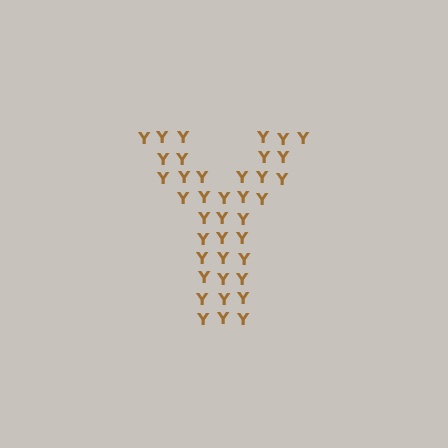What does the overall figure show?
The overall figure shows the letter Y.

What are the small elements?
The small elements are letter Y's.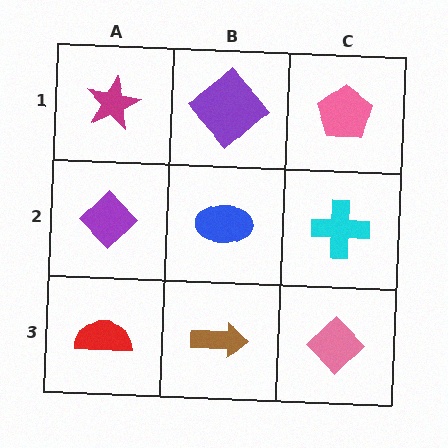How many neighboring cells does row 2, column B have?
4.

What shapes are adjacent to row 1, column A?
A purple diamond (row 2, column A), a purple diamond (row 1, column B).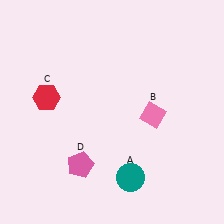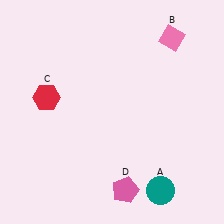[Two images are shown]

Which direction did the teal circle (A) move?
The teal circle (A) moved right.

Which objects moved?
The objects that moved are: the teal circle (A), the pink diamond (B), the pink pentagon (D).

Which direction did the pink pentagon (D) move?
The pink pentagon (D) moved right.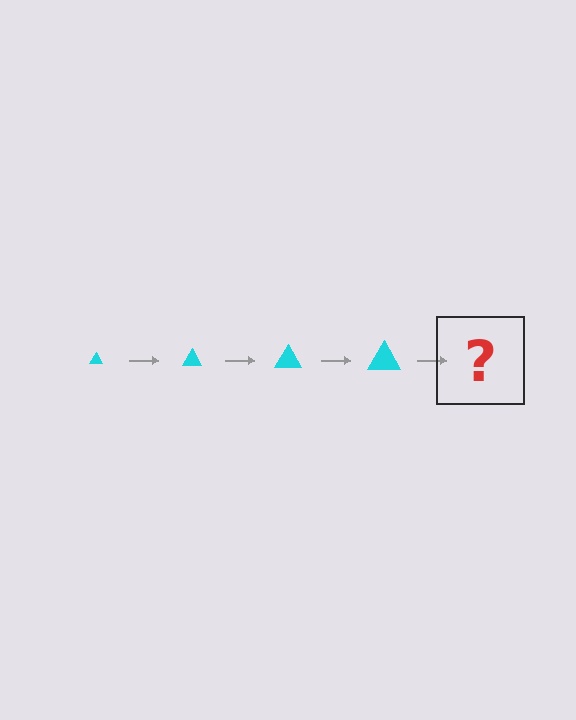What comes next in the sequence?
The next element should be a cyan triangle, larger than the previous one.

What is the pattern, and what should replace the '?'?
The pattern is that the triangle gets progressively larger each step. The '?' should be a cyan triangle, larger than the previous one.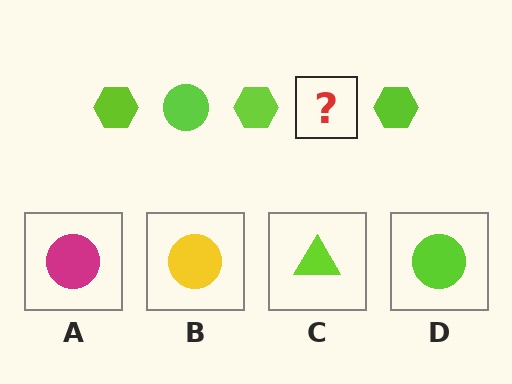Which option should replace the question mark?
Option D.